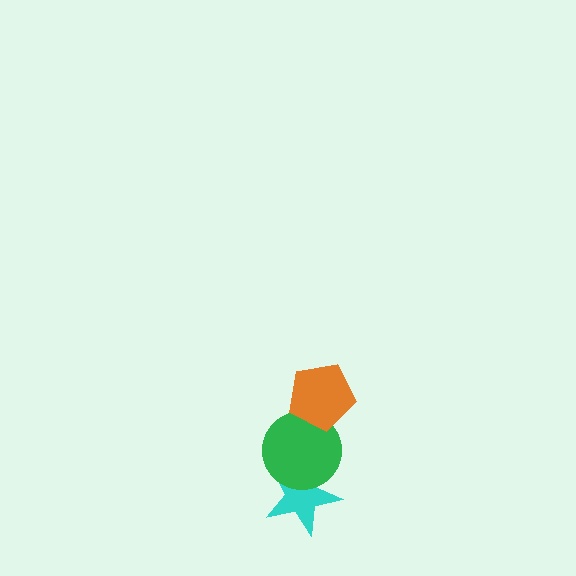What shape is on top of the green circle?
The orange pentagon is on top of the green circle.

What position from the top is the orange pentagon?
The orange pentagon is 1st from the top.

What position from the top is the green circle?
The green circle is 2nd from the top.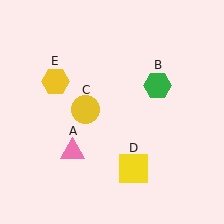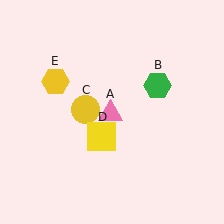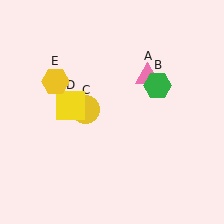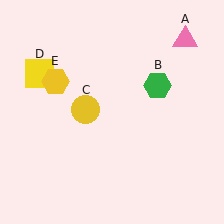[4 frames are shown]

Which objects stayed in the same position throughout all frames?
Green hexagon (object B) and yellow circle (object C) and yellow hexagon (object E) remained stationary.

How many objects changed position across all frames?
2 objects changed position: pink triangle (object A), yellow square (object D).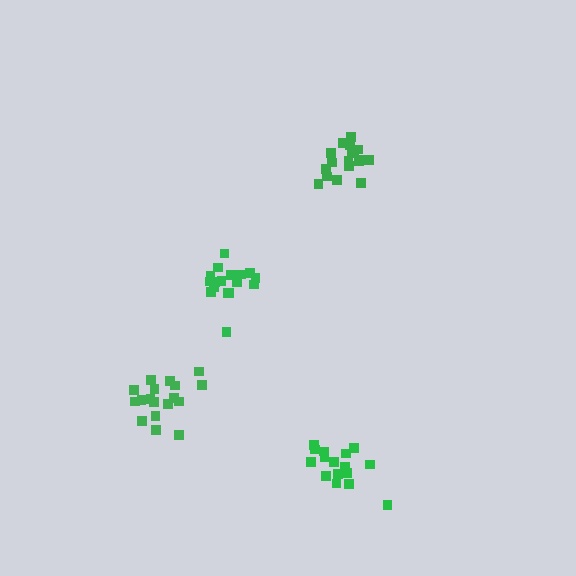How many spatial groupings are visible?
There are 4 spatial groupings.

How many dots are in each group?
Group 1: 17 dots, Group 2: 18 dots, Group 3: 17 dots, Group 4: 18 dots (70 total).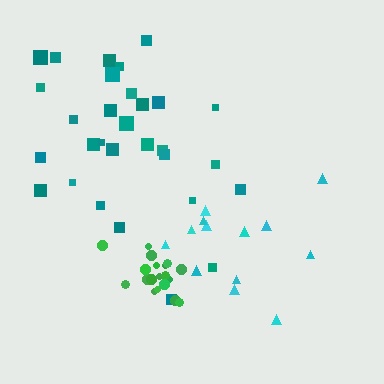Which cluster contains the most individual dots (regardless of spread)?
Teal (30).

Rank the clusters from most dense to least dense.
green, teal, cyan.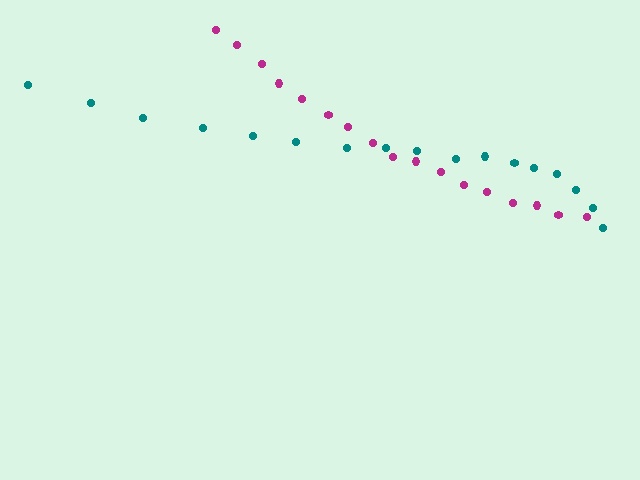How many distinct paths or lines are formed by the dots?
There are 2 distinct paths.